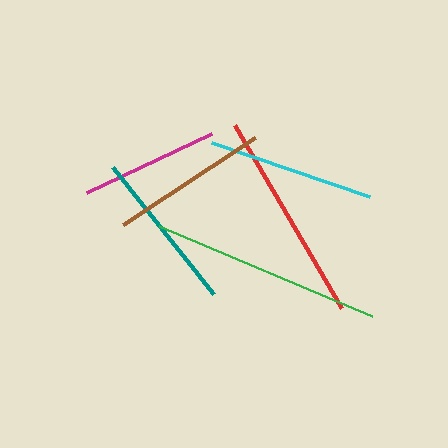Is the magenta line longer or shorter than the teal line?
The teal line is longer than the magenta line.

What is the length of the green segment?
The green segment is approximately 232 pixels long.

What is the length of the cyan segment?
The cyan segment is approximately 167 pixels long.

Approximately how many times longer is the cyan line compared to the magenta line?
The cyan line is approximately 1.2 times the length of the magenta line.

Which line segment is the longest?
The green line is the longest at approximately 232 pixels.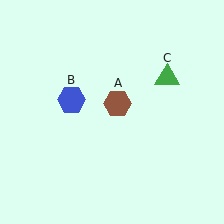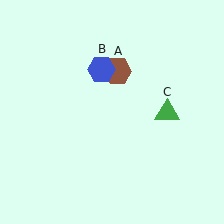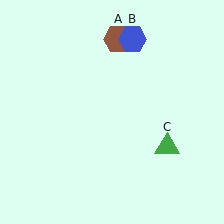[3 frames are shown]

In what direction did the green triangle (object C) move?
The green triangle (object C) moved down.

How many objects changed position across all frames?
3 objects changed position: brown hexagon (object A), blue hexagon (object B), green triangle (object C).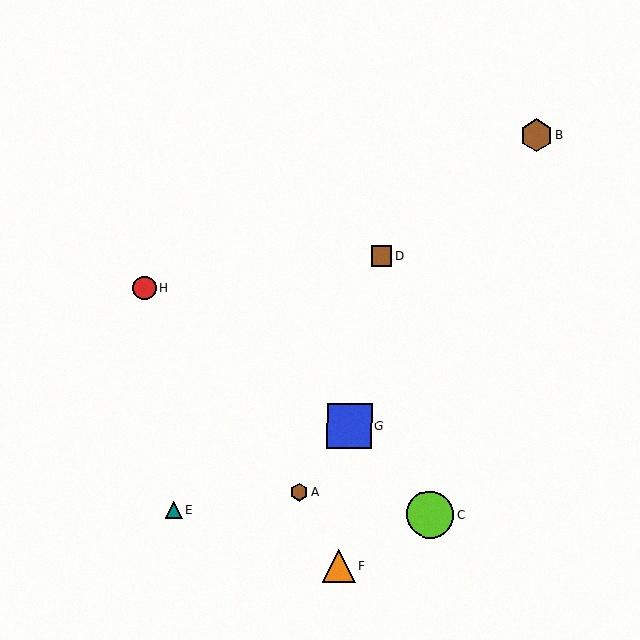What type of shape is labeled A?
Shape A is a brown hexagon.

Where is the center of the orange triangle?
The center of the orange triangle is at (339, 566).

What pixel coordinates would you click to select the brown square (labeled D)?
Click at (382, 257) to select the brown square D.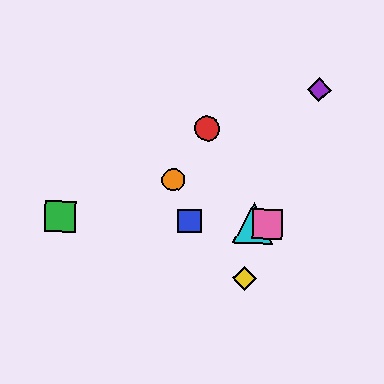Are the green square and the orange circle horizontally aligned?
No, the green square is at y≈217 and the orange circle is at y≈180.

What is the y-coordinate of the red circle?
The red circle is at y≈129.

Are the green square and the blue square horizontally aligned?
Yes, both are at y≈217.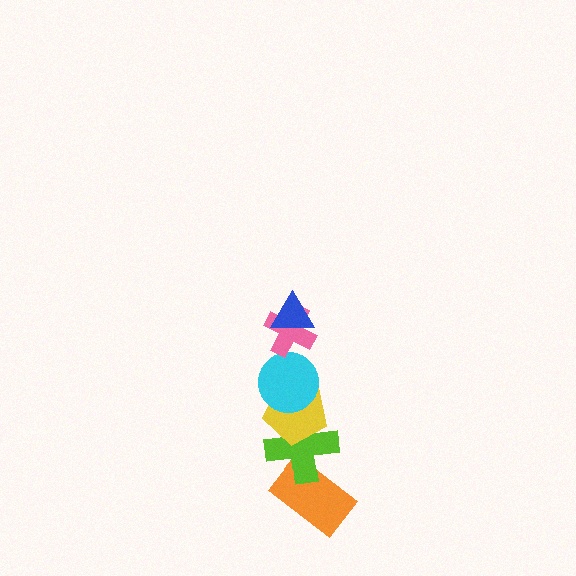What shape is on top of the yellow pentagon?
The cyan circle is on top of the yellow pentagon.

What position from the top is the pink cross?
The pink cross is 2nd from the top.